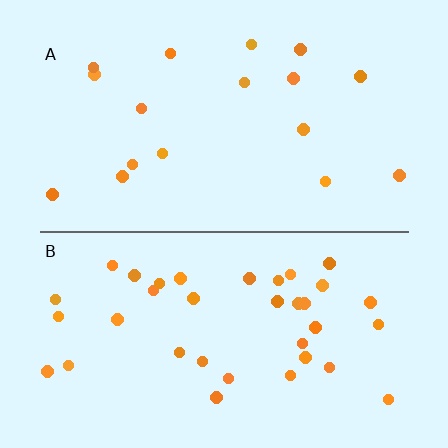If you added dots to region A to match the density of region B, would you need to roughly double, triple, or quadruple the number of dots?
Approximately double.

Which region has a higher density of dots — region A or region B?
B (the bottom).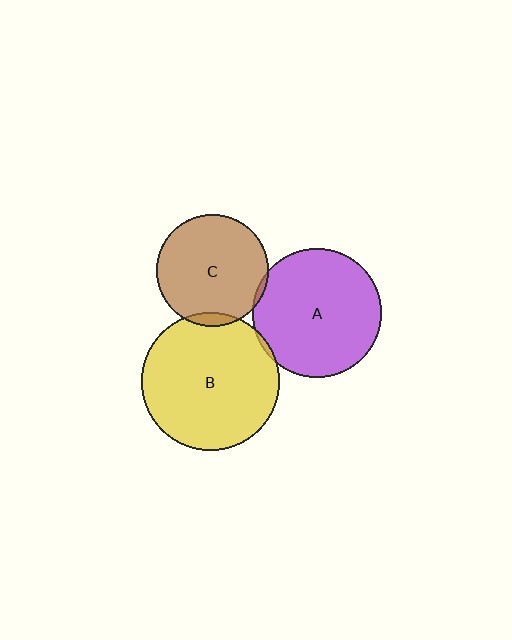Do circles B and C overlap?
Yes.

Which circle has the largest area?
Circle B (yellow).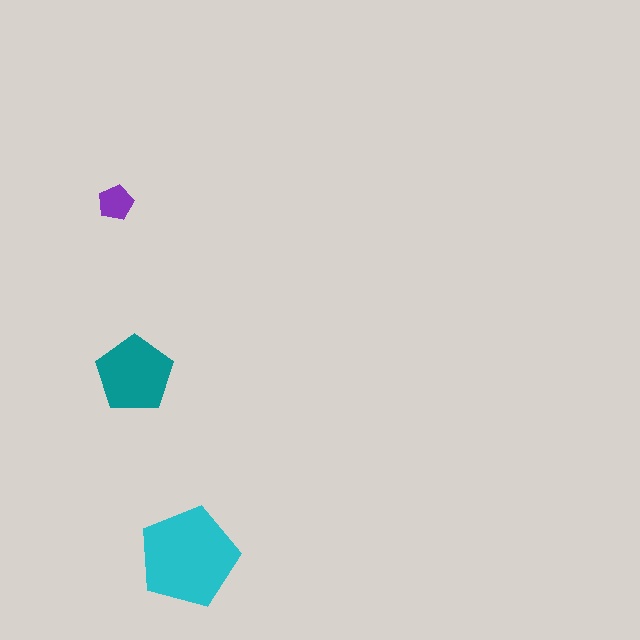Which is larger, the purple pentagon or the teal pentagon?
The teal one.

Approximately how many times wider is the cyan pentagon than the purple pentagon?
About 3 times wider.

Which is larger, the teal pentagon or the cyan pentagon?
The cyan one.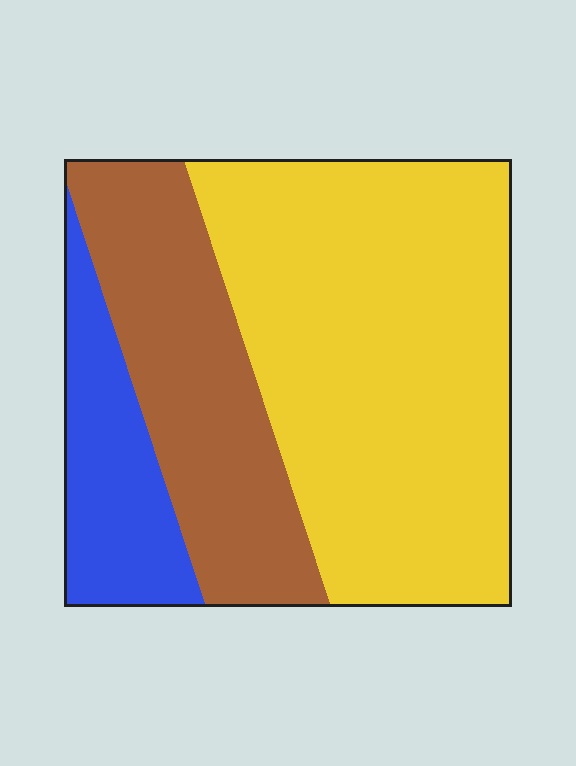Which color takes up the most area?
Yellow, at roughly 55%.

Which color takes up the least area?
Blue, at roughly 15%.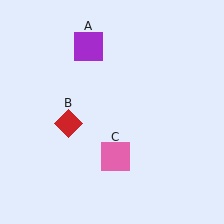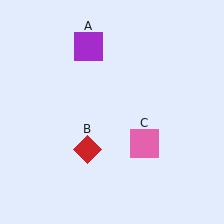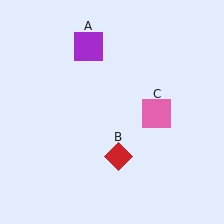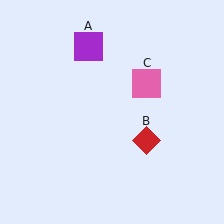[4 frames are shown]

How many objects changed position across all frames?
2 objects changed position: red diamond (object B), pink square (object C).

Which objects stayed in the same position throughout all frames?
Purple square (object A) remained stationary.